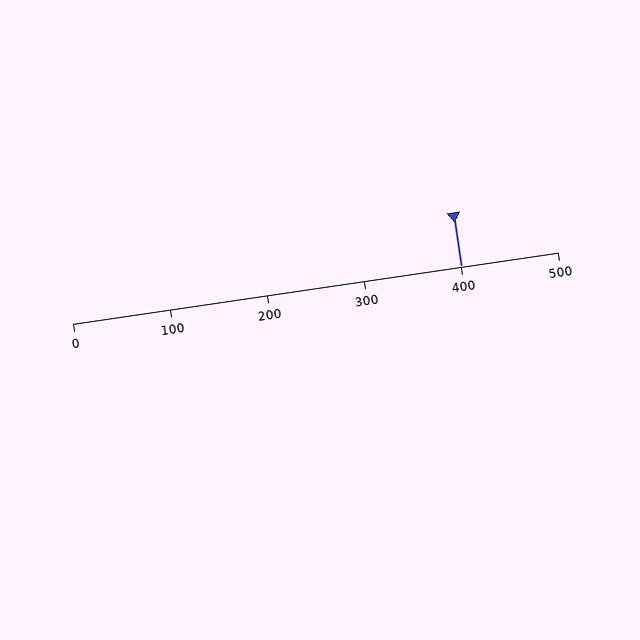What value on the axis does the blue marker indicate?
The marker indicates approximately 400.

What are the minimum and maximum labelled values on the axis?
The axis runs from 0 to 500.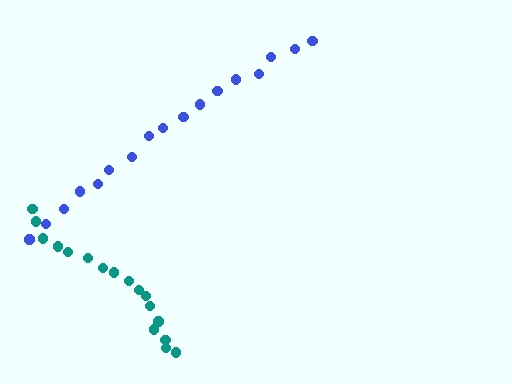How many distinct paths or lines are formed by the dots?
There are 2 distinct paths.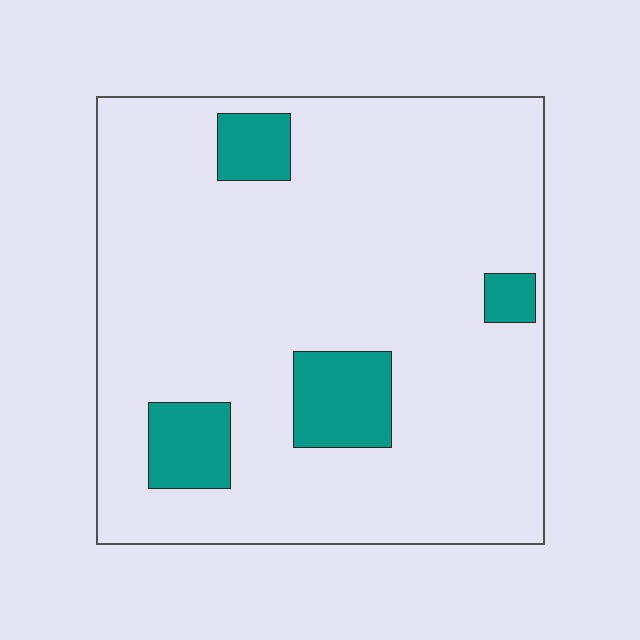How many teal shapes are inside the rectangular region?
4.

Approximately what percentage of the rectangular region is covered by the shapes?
Approximately 10%.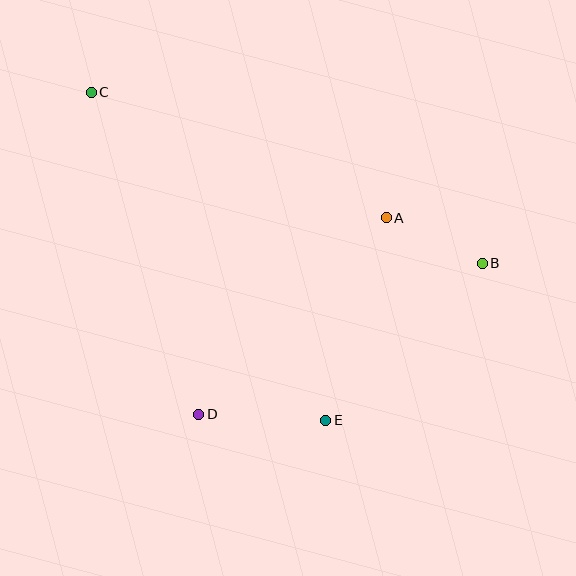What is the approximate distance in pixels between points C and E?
The distance between C and E is approximately 403 pixels.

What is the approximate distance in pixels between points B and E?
The distance between B and E is approximately 222 pixels.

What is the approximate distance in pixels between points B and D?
The distance between B and D is approximately 322 pixels.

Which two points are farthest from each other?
Points B and C are farthest from each other.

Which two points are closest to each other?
Points A and B are closest to each other.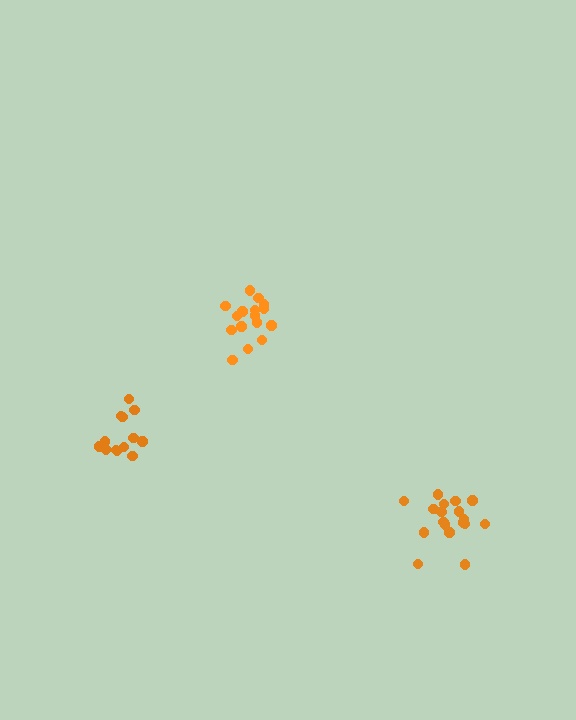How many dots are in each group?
Group 1: 14 dots, Group 2: 18 dots, Group 3: 16 dots (48 total).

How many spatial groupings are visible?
There are 3 spatial groupings.